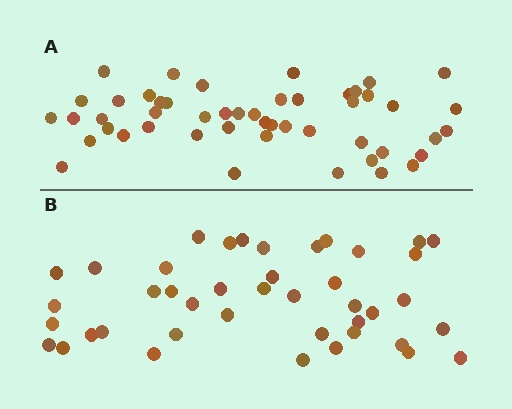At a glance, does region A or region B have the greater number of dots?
Region A (the top region) has more dots.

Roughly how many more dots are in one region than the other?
Region A has roughly 8 or so more dots than region B.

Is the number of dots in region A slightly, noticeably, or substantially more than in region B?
Region A has only slightly more — the two regions are fairly close. The ratio is roughly 1.2 to 1.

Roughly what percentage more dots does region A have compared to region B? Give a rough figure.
About 15% more.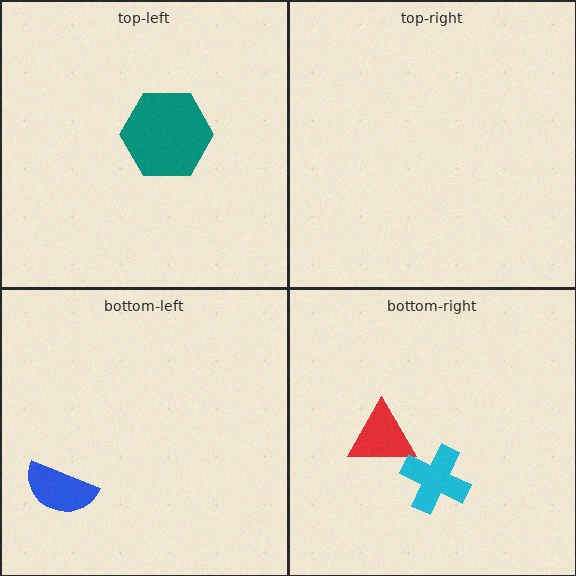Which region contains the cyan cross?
The bottom-right region.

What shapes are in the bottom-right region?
The red triangle, the cyan cross.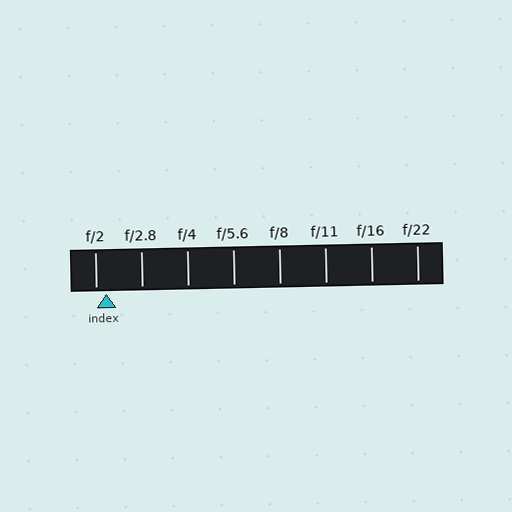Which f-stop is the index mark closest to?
The index mark is closest to f/2.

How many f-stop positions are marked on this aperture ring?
There are 8 f-stop positions marked.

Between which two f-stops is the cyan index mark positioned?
The index mark is between f/2 and f/2.8.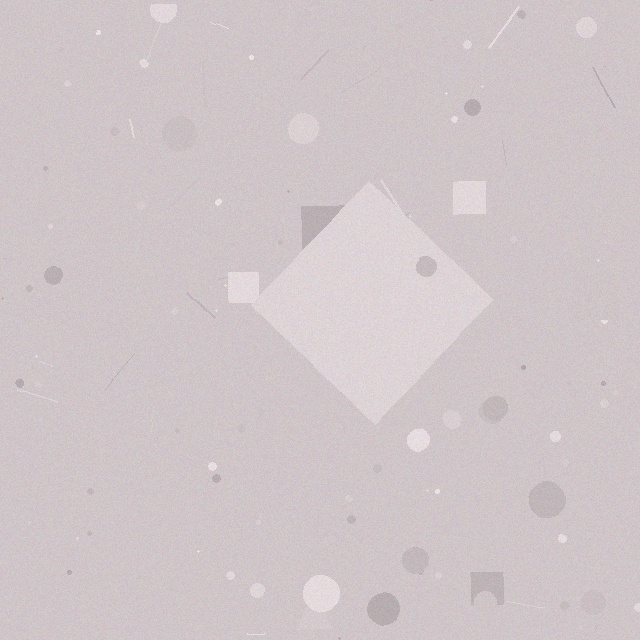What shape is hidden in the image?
A diamond is hidden in the image.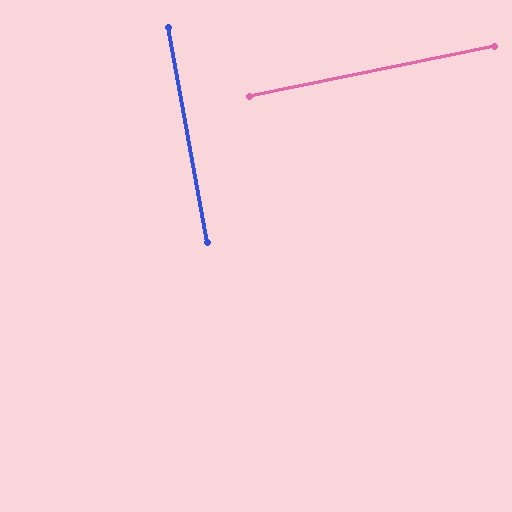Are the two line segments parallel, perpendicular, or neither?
Perpendicular — they meet at approximately 89°.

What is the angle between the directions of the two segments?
Approximately 89 degrees.